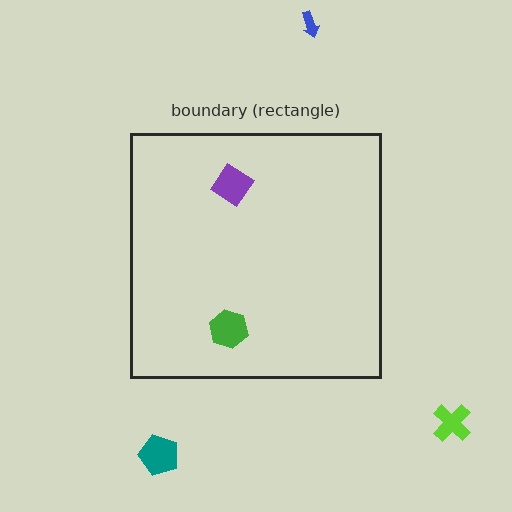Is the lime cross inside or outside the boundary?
Outside.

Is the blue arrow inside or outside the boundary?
Outside.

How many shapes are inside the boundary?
2 inside, 3 outside.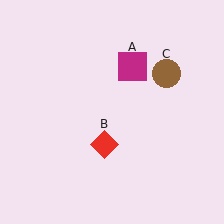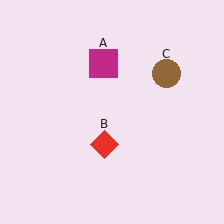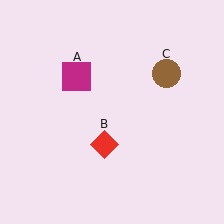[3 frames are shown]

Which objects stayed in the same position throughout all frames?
Red diamond (object B) and brown circle (object C) remained stationary.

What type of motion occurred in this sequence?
The magenta square (object A) rotated counterclockwise around the center of the scene.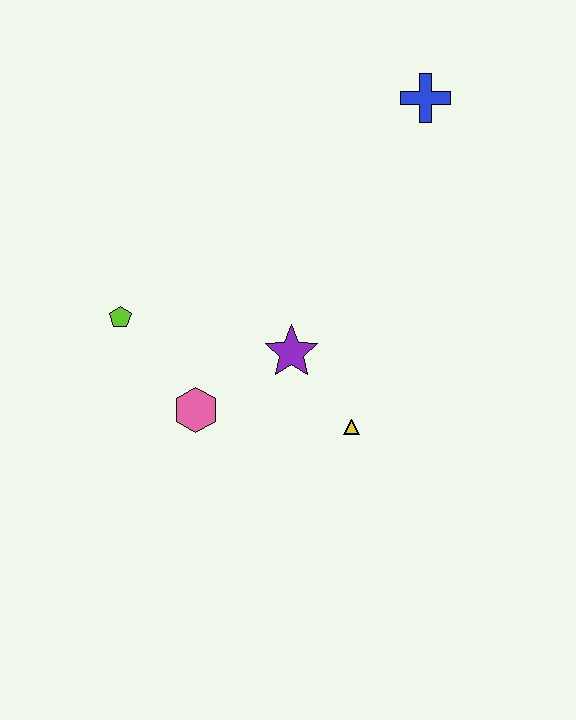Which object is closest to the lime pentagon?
The pink hexagon is closest to the lime pentagon.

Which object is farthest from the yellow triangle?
The blue cross is farthest from the yellow triangle.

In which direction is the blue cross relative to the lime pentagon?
The blue cross is to the right of the lime pentagon.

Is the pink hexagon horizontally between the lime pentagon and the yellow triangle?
Yes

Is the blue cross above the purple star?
Yes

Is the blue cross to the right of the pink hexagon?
Yes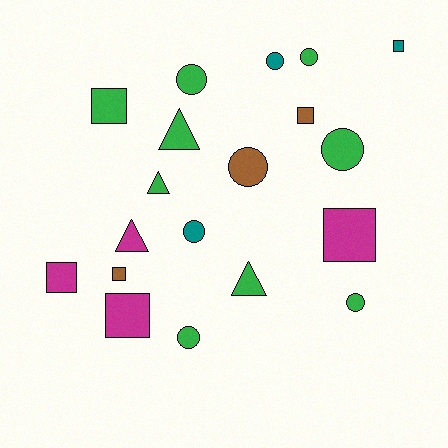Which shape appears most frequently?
Circle, with 8 objects.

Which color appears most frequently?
Green, with 9 objects.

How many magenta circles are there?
There are no magenta circles.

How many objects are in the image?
There are 19 objects.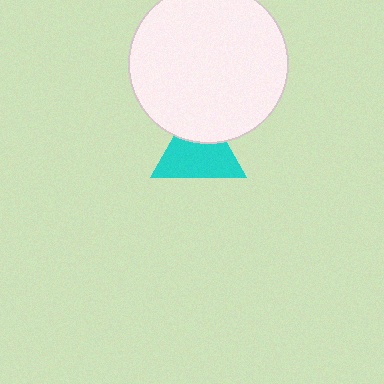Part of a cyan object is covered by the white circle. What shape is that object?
It is a triangle.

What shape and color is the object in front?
The object in front is a white circle.